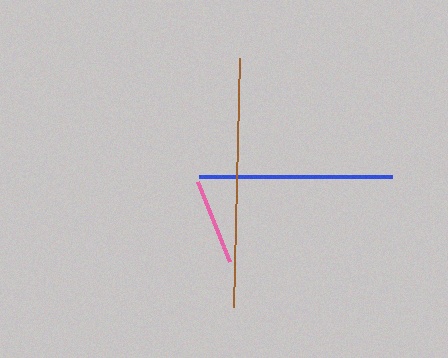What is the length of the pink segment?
The pink segment is approximately 86 pixels long.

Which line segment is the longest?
The brown line is the longest at approximately 248 pixels.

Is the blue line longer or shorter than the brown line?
The brown line is longer than the blue line.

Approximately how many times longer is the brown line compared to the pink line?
The brown line is approximately 2.9 times the length of the pink line.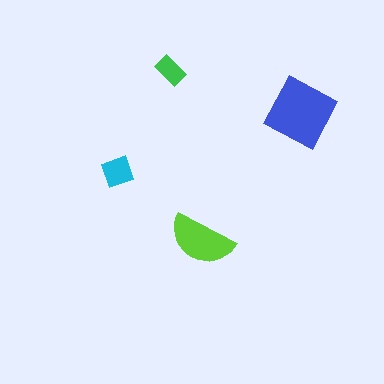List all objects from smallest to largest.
The green rectangle, the cyan diamond, the lime semicircle, the blue square.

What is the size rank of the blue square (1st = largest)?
1st.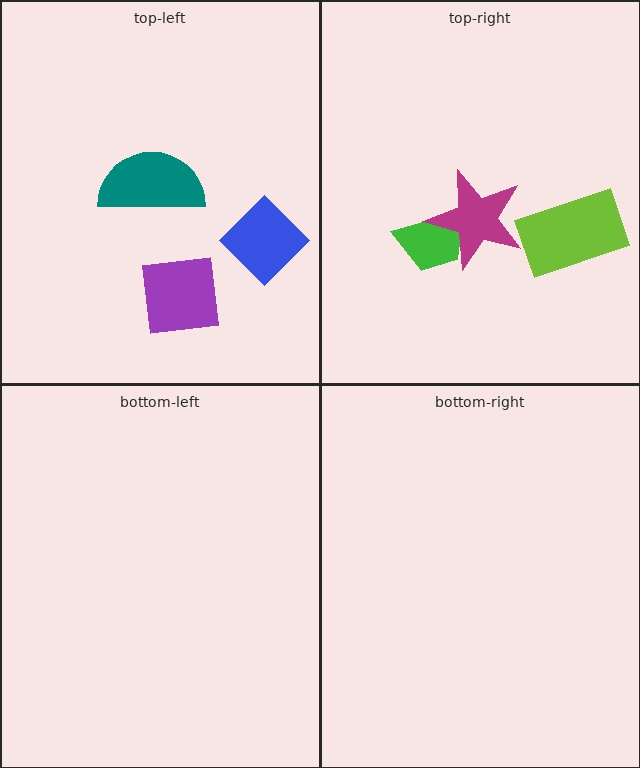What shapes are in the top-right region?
The green trapezoid, the lime rectangle, the magenta star.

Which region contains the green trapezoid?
The top-right region.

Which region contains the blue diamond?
The top-left region.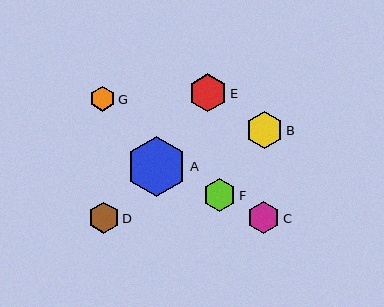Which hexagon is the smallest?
Hexagon G is the smallest with a size of approximately 25 pixels.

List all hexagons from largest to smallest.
From largest to smallest: A, E, B, F, C, D, G.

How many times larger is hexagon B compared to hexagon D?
Hexagon B is approximately 1.2 times the size of hexagon D.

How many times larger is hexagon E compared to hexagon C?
Hexagon E is approximately 1.2 times the size of hexagon C.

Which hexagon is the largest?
Hexagon A is the largest with a size of approximately 60 pixels.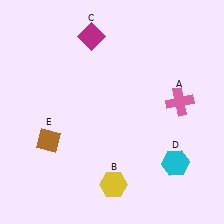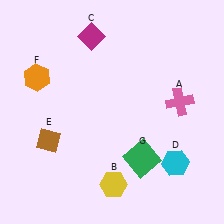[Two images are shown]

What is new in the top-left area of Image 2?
An orange hexagon (F) was added in the top-left area of Image 2.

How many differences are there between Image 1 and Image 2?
There are 2 differences between the two images.